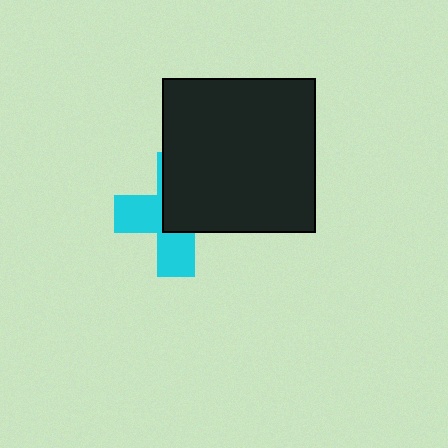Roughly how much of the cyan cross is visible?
About half of it is visible (roughly 46%).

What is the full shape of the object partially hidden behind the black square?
The partially hidden object is a cyan cross.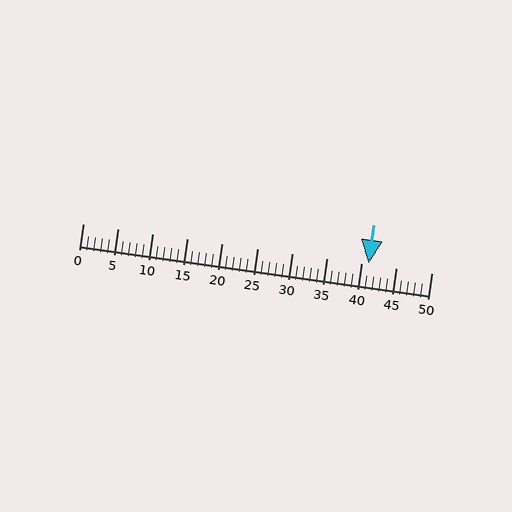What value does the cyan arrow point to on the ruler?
The cyan arrow points to approximately 41.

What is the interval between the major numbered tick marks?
The major tick marks are spaced 5 units apart.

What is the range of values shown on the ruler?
The ruler shows values from 0 to 50.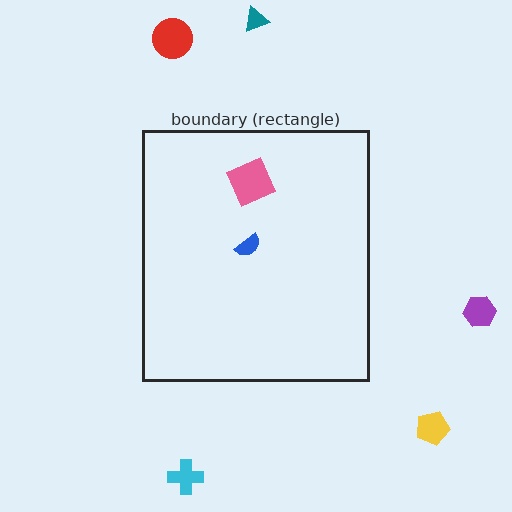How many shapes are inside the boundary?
2 inside, 5 outside.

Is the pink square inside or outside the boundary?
Inside.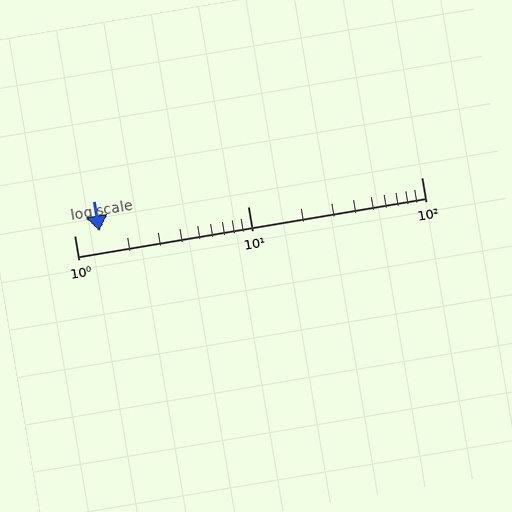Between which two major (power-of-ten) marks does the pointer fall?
The pointer is between 1 and 10.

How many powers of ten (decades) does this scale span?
The scale spans 2 decades, from 1 to 100.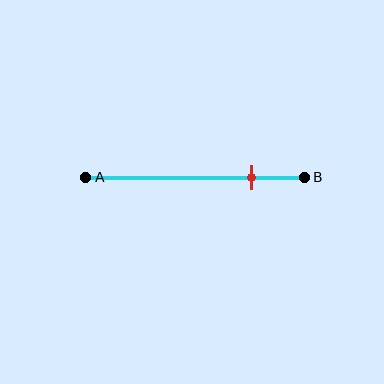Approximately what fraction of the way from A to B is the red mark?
The red mark is approximately 75% of the way from A to B.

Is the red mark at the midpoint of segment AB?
No, the mark is at about 75% from A, not at the 50% midpoint.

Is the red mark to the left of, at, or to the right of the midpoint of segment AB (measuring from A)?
The red mark is to the right of the midpoint of segment AB.